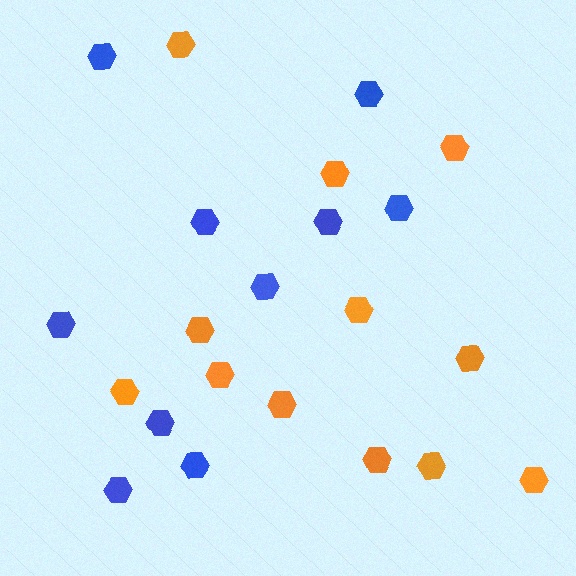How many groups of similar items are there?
There are 2 groups: one group of blue hexagons (10) and one group of orange hexagons (12).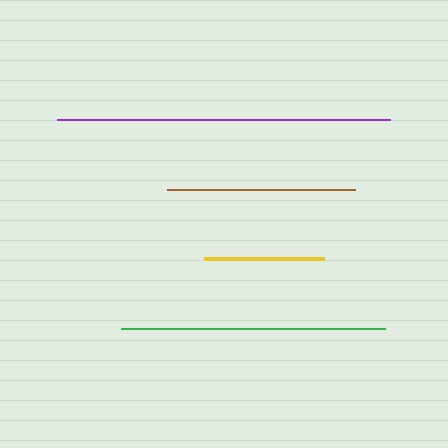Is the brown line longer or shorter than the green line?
The green line is longer than the brown line.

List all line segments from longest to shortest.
From longest to shortest: purple, green, brown, yellow.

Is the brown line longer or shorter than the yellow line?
The brown line is longer than the yellow line.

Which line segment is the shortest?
The yellow line is the shortest at approximately 119 pixels.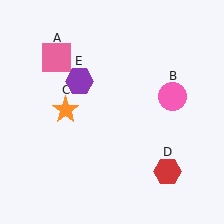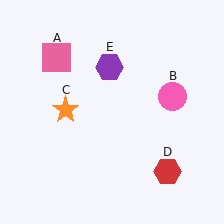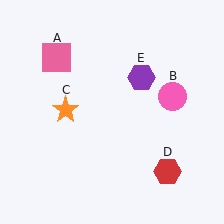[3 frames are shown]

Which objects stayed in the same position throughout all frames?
Pink square (object A) and pink circle (object B) and orange star (object C) and red hexagon (object D) remained stationary.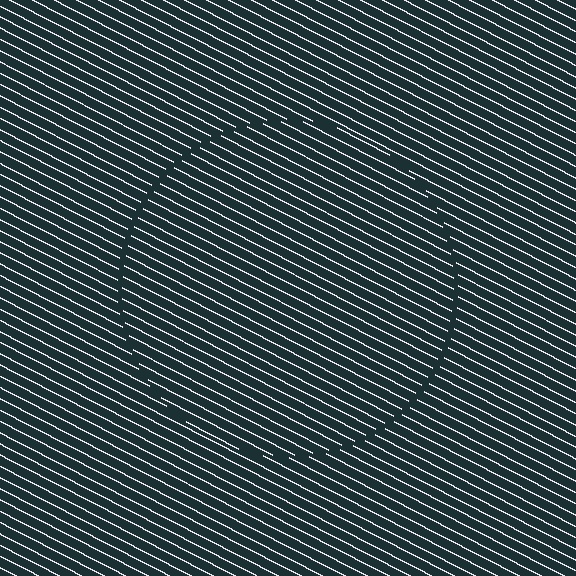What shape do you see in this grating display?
An illusory circle. The interior of the shape contains the same grating, shifted by half a period — the contour is defined by the phase discontinuity where line-ends from the inner and outer gratings abut.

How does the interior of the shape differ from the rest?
The interior of the shape contains the same grating, shifted by half a period — the contour is defined by the phase discontinuity where line-ends from the inner and outer gratings abut.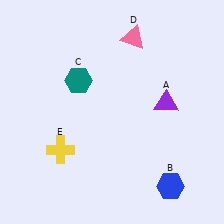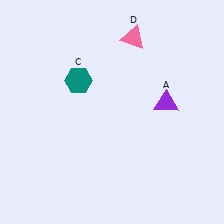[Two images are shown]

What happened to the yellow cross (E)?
The yellow cross (E) was removed in Image 2. It was in the bottom-left area of Image 1.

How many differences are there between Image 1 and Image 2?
There are 2 differences between the two images.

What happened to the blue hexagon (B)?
The blue hexagon (B) was removed in Image 2. It was in the bottom-right area of Image 1.